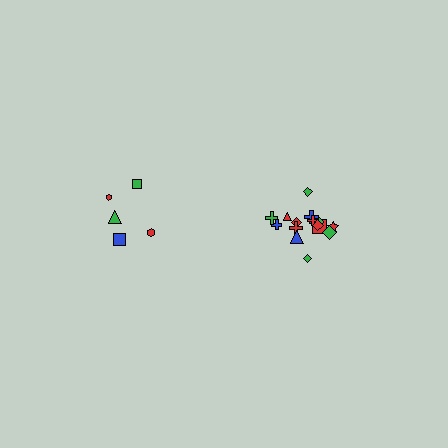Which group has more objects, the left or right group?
The right group.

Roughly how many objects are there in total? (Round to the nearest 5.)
Roughly 20 objects in total.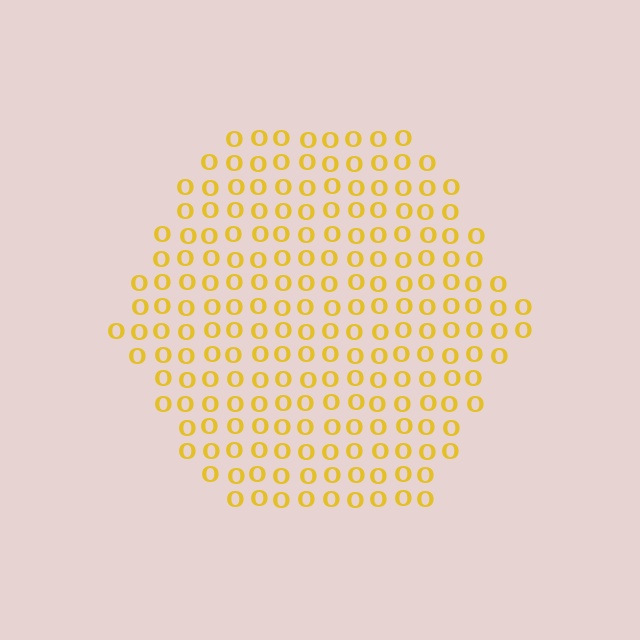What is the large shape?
The large shape is a hexagon.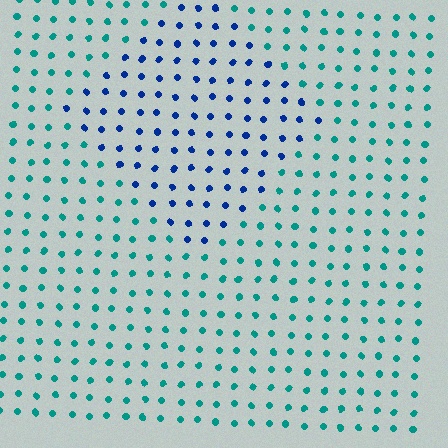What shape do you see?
I see a diamond.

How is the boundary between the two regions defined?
The boundary is defined purely by a slight shift in hue (about 48 degrees). Spacing, size, and orientation are identical on both sides.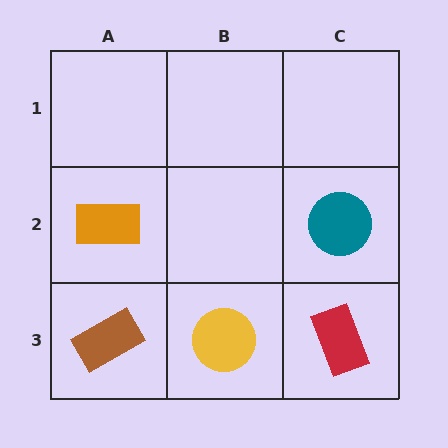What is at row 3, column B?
A yellow circle.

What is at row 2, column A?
An orange rectangle.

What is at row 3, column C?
A red rectangle.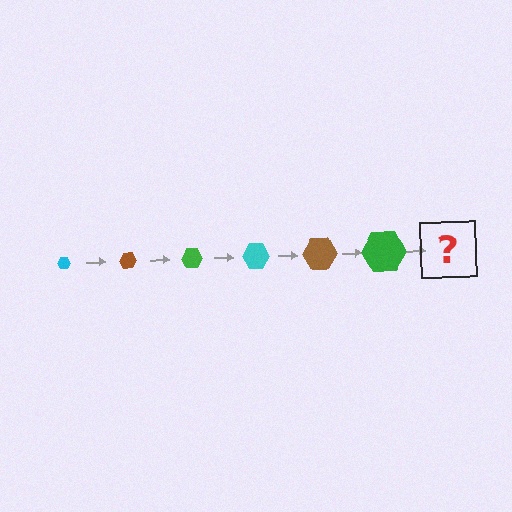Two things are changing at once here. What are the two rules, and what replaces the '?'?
The two rules are that the hexagon grows larger each step and the color cycles through cyan, brown, and green. The '?' should be a cyan hexagon, larger than the previous one.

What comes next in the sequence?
The next element should be a cyan hexagon, larger than the previous one.